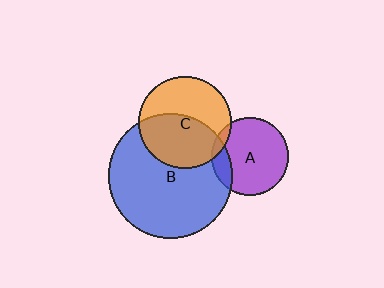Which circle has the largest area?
Circle B (blue).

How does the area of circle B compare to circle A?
Approximately 2.6 times.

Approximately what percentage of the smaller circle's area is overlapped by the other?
Approximately 50%.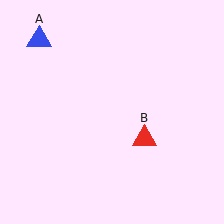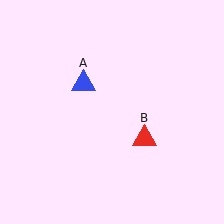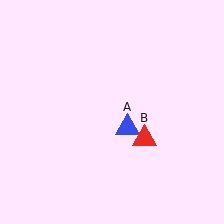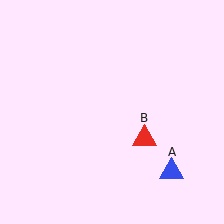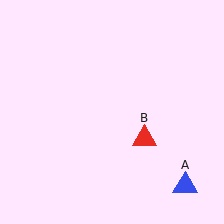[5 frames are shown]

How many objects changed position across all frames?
1 object changed position: blue triangle (object A).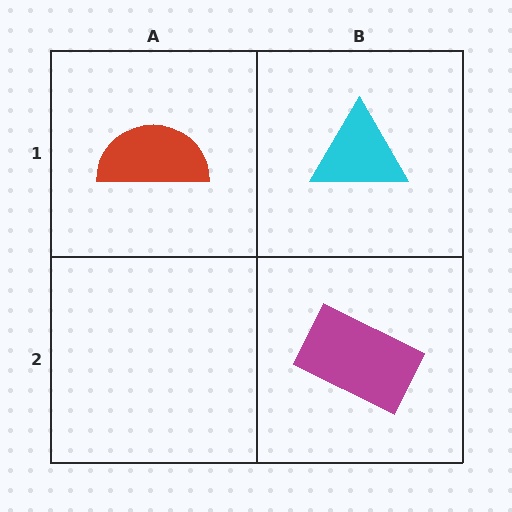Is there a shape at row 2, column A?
No, that cell is empty.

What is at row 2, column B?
A magenta rectangle.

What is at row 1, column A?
A red semicircle.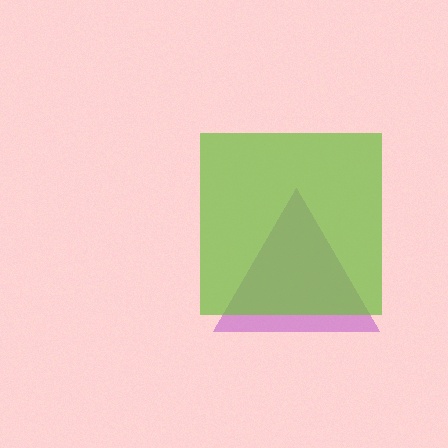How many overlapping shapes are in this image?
There are 2 overlapping shapes in the image.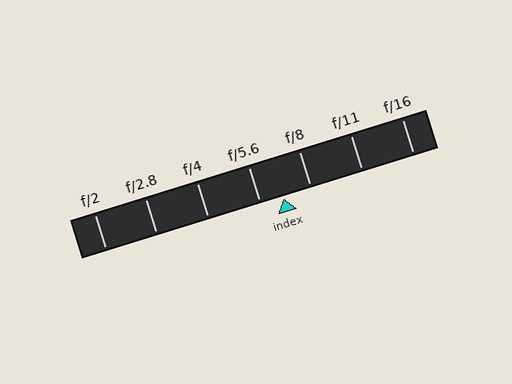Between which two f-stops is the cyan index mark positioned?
The index mark is between f/5.6 and f/8.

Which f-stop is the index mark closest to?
The index mark is closest to f/5.6.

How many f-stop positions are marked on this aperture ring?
There are 7 f-stop positions marked.